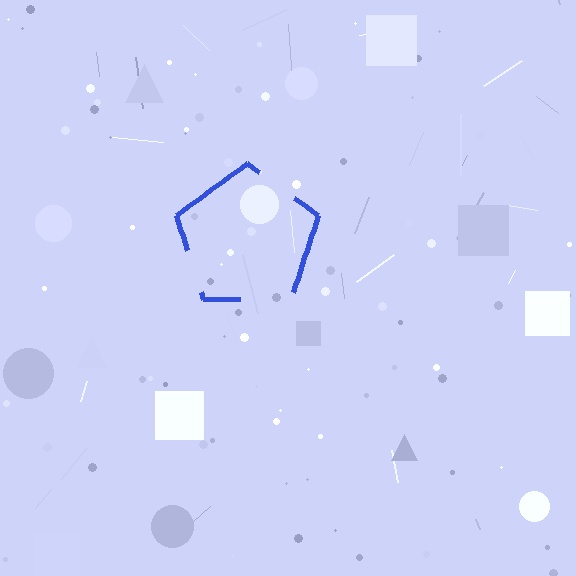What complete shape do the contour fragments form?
The contour fragments form a pentagon.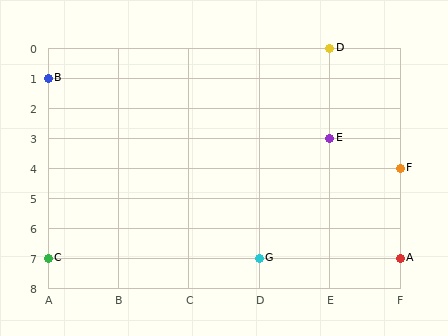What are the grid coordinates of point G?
Point G is at grid coordinates (D, 7).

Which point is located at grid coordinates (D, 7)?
Point G is at (D, 7).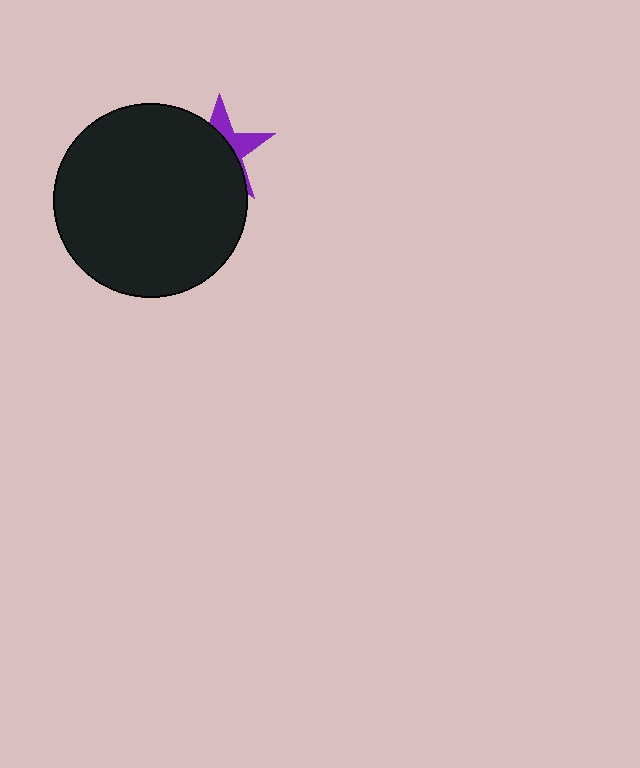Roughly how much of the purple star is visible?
A small part of it is visible (roughly 34%).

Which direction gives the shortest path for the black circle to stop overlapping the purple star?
Moving toward the lower-left gives the shortest separation.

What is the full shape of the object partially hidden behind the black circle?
The partially hidden object is a purple star.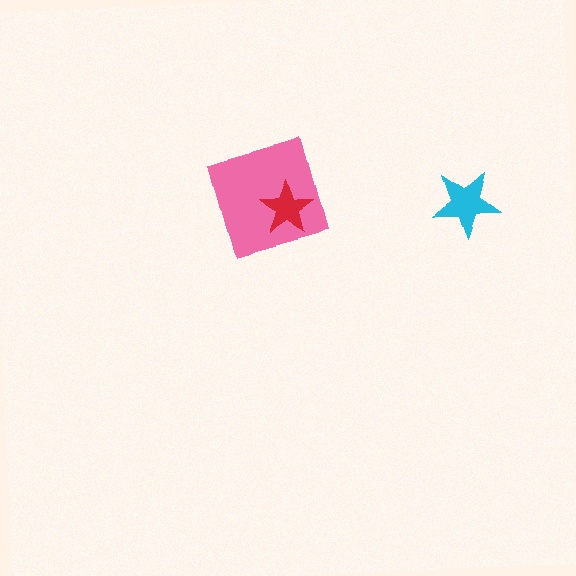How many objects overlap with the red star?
1 object overlaps with the red star.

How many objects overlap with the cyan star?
0 objects overlap with the cyan star.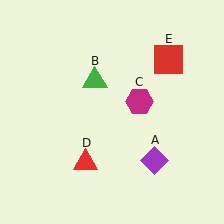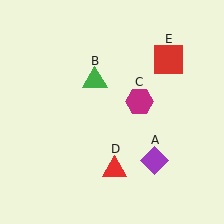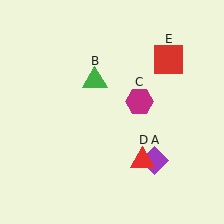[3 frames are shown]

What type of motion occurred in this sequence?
The red triangle (object D) rotated counterclockwise around the center of the scene.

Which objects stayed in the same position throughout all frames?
Purple diamond (object A) and green triangle (object B) and magenta hexagon (object C) and red square (object E) remained stationary.